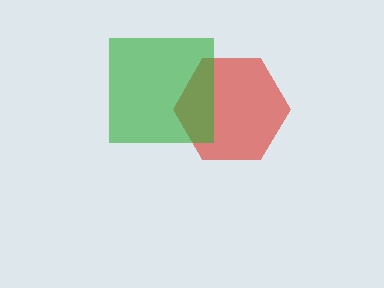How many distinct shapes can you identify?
There are 2 distinct shapes: a red hexagon, a green square.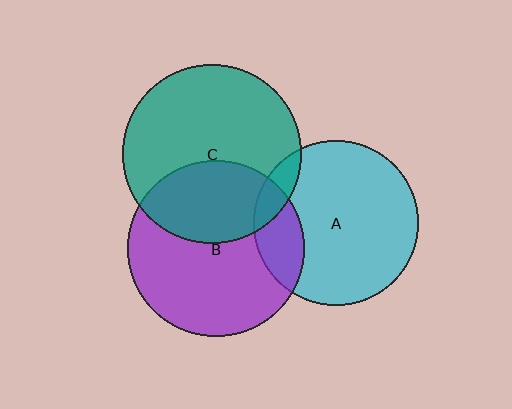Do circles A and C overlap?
Yes.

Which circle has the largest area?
Circle C (teal).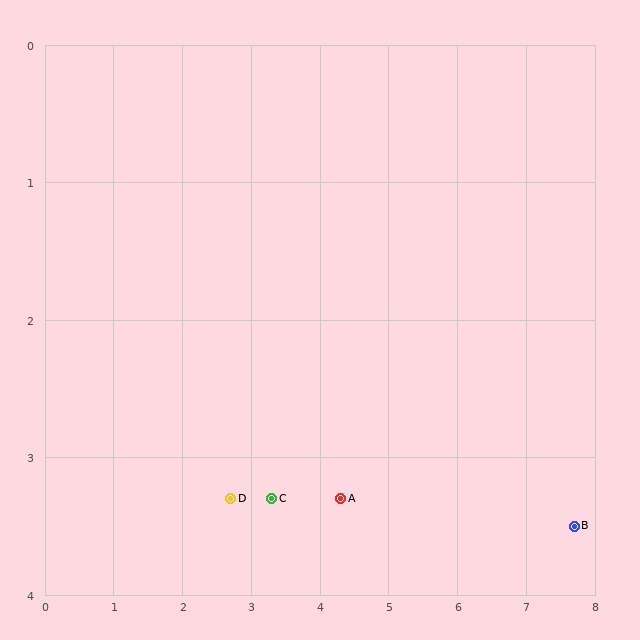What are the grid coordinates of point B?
Point B is at approximately (7.7, 3.5).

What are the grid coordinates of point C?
Point C is at approximately (3.3, 3.3).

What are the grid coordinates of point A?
Point A is at approximately (4.3, 3.3).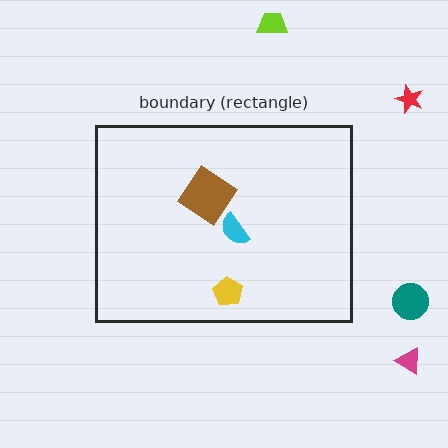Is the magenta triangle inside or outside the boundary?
Outside.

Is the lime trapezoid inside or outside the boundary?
Outside.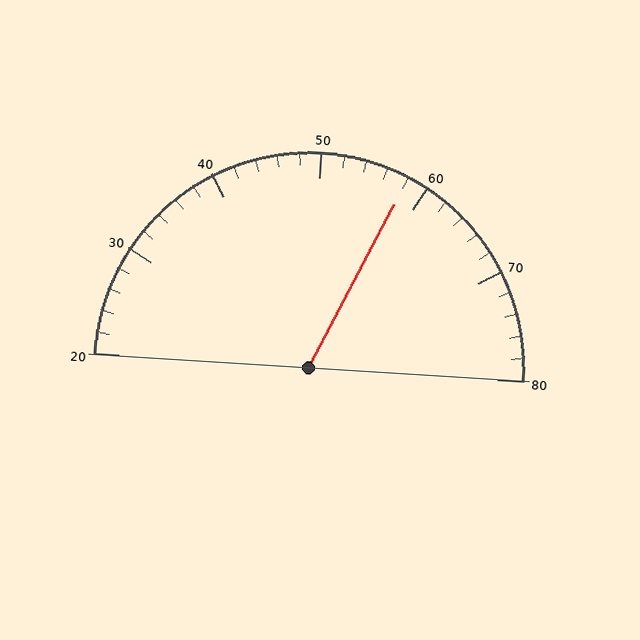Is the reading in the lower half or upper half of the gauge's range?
The reading is in the upper half of the range (20 to 80).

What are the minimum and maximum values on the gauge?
The gauge ranges from 20 to 80.